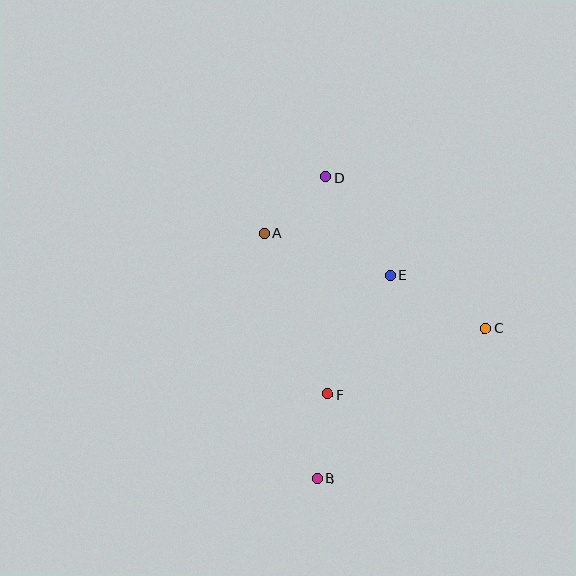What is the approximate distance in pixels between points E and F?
The distance between E and F is approximately 135 pixels.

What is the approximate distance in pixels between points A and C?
The distance between A and C is approximately 241 pixels.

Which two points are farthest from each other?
Points B and D are farthest from each other.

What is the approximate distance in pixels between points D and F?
The distance between D and F is approximately 217 pixels.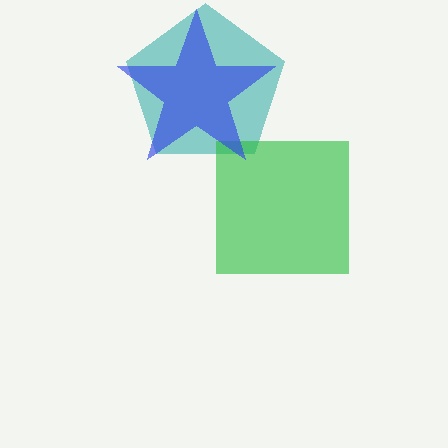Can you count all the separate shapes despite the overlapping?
Yes, there are 3 separate shapes.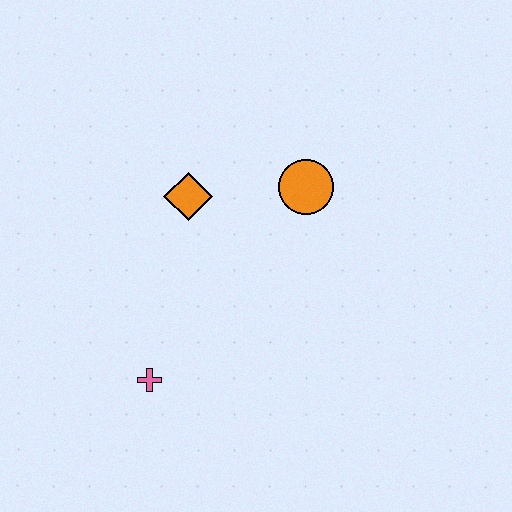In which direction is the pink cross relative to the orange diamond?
The pink cross is below the orange diamond.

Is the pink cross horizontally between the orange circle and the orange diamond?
No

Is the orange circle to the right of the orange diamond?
Yes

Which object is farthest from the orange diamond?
The pink cross is farthest from the orange diamond.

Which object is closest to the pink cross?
The orange diamond is closest to the pink cross.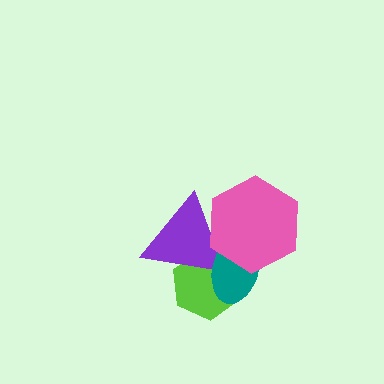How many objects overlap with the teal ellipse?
3 objects overlap with the teal ellipse.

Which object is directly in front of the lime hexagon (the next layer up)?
The purple triangle is directly in front of the lime hexagon.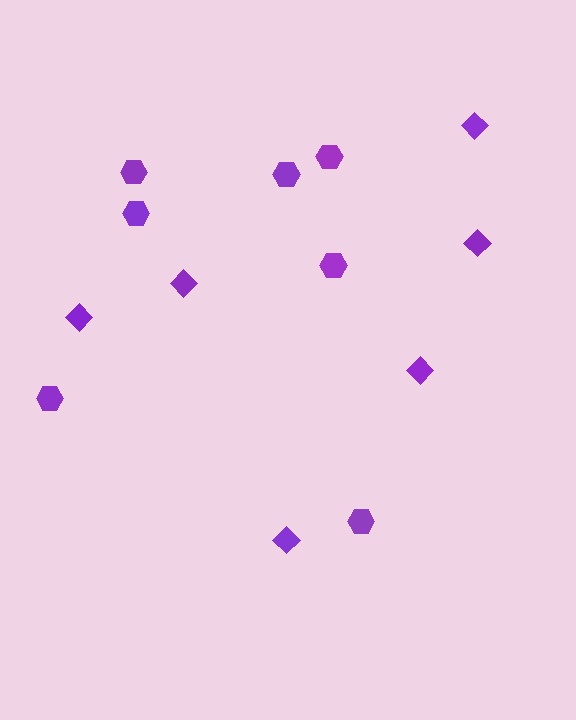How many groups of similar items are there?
There are 2 groups: one group of hexagons (7) and one group of diamonds (6).